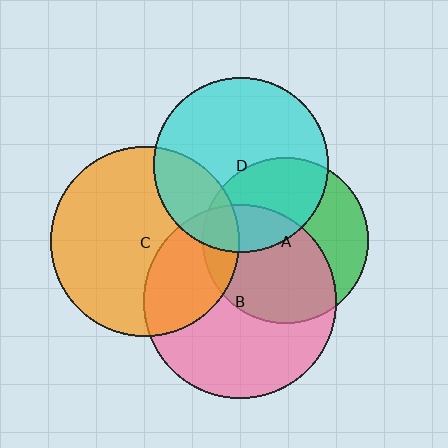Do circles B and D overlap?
Yes.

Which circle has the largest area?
Circle B (pink).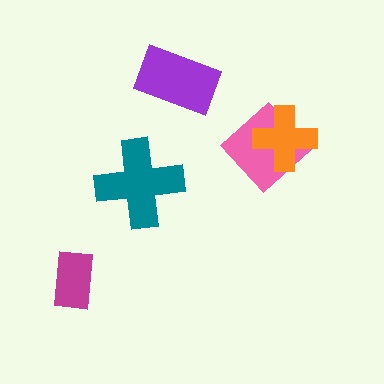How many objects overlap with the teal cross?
0 objects overlap with the teal cross.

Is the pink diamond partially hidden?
Yes, it is partially covered by another shape.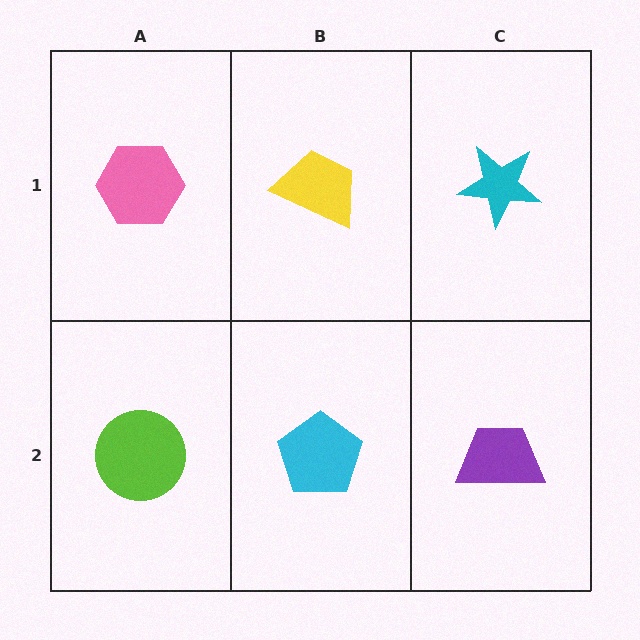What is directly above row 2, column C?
A cyan star.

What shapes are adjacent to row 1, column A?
A lime circle (row 2, column A), a yellow trapezoid (row 1, column B).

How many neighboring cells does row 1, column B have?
3.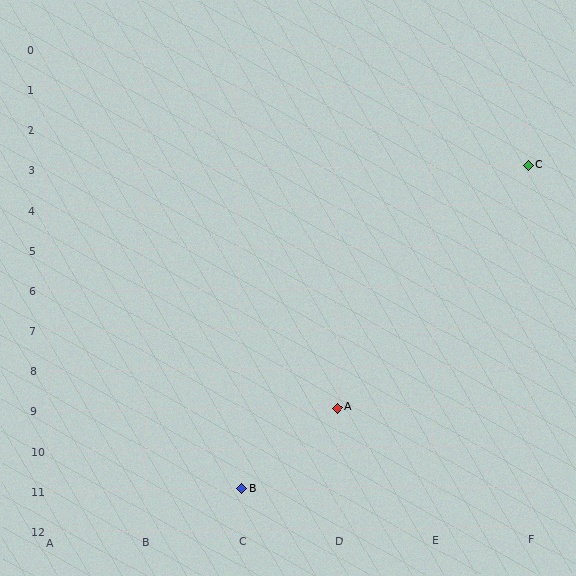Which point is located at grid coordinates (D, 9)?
Point A is at (D, 9).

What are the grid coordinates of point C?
Point C is at grid coordinates (F, 3).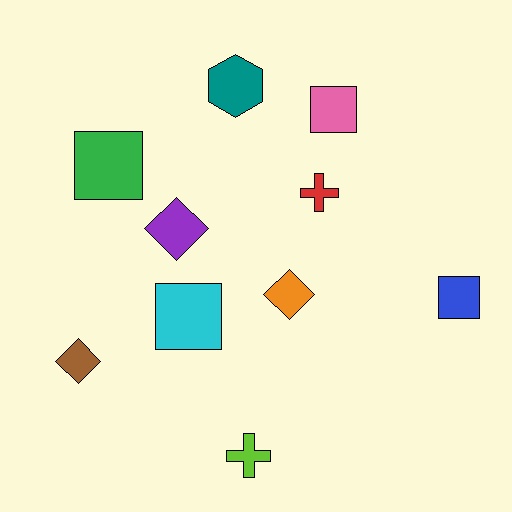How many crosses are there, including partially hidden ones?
There are 2 crosses.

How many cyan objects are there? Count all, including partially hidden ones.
There is 1 cyan object.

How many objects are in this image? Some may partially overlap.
There are 10 objects.